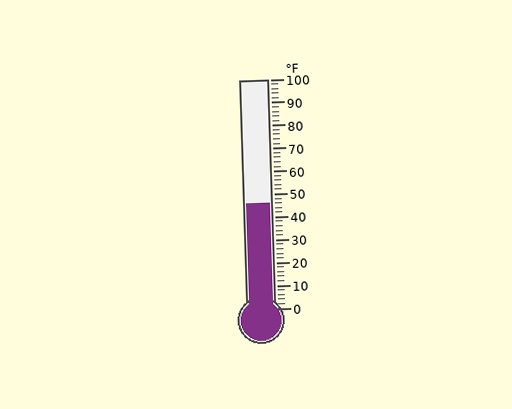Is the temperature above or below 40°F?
The temperature is above 40°F.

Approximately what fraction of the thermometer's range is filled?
The thermometer is filled to approximately 45% of its range.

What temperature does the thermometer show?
The thermometer shows approximately 46°F.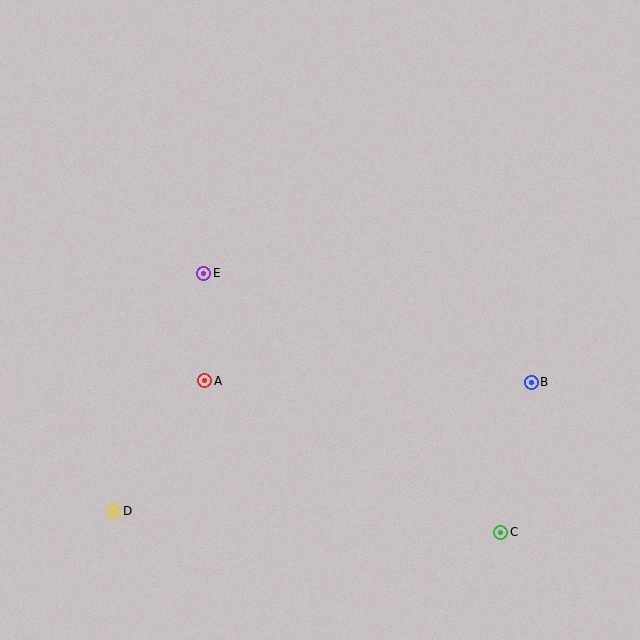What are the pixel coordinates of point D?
Point D is at (114, 512).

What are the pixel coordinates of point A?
Point A is at (205, 381).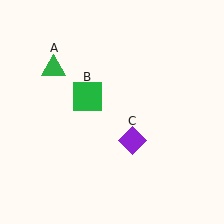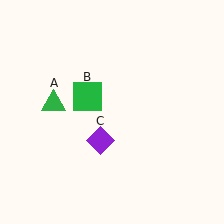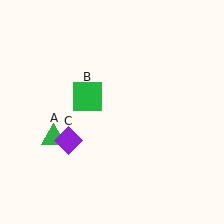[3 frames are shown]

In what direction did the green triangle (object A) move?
The green triangle (object A) moved down.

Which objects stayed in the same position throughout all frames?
Green square (object B) remained stationary.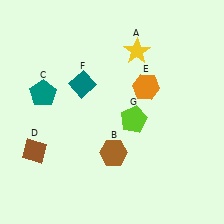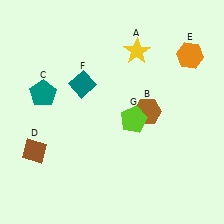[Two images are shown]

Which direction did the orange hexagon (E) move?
The orange hexagon (E) moved right.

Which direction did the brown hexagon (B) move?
The brown hexagon (B) moved up.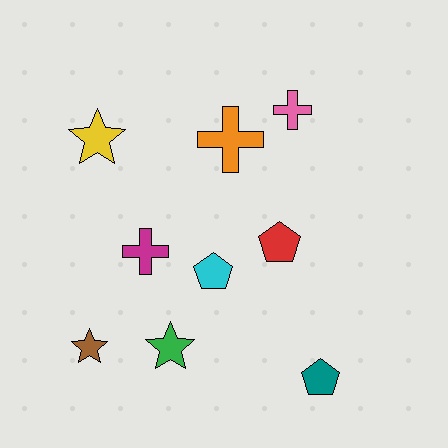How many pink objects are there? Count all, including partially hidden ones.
There is 1 pink object.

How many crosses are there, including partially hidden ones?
There are 3 crosses.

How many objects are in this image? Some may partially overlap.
There are 9 objects.